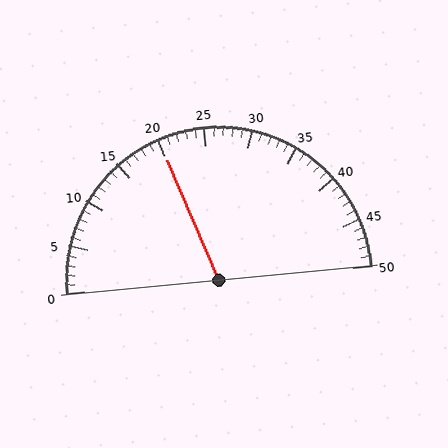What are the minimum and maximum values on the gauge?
The gauge ranges from 0 to 50.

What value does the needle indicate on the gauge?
The needle indicates approximately 20.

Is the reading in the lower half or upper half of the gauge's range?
The reading is in the lower half of the range (0 to 50).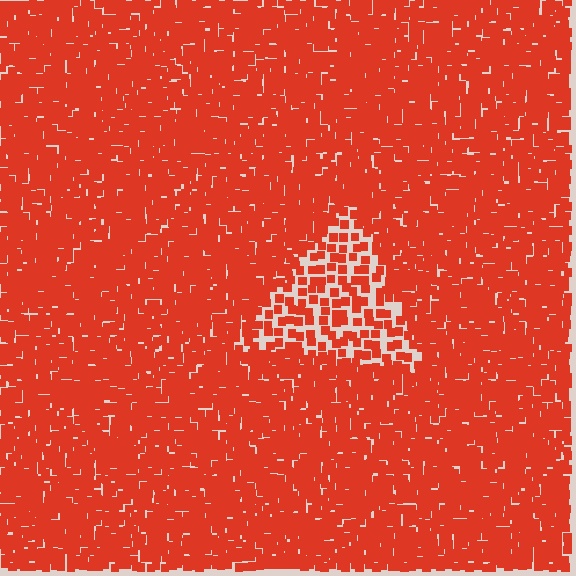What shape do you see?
I see a triangle.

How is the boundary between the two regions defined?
The boundary is defined by a change in element density (approximately 2.2x ratio). All elements are the same color, size, and shape.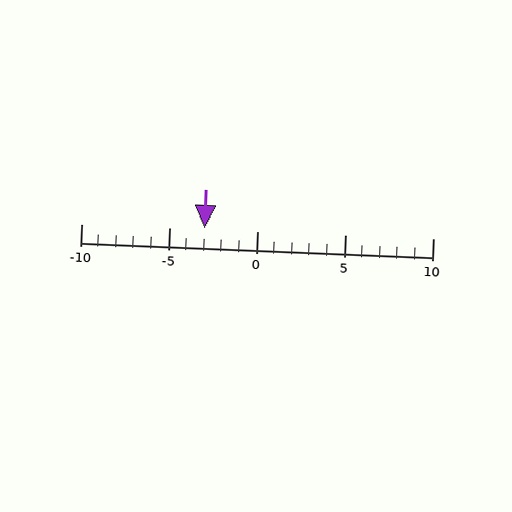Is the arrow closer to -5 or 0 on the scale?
The arrow is closer to -5.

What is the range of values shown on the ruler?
The ruler shows values from -10 to 10.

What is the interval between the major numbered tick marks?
The major tick marks are spaced 5 units apart.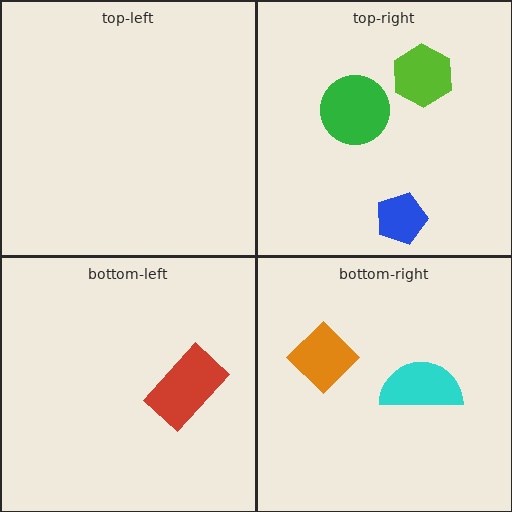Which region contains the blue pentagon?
The top-right region.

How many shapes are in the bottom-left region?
1.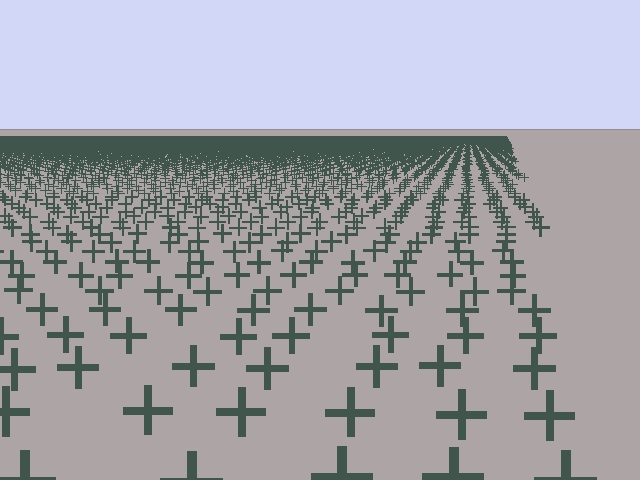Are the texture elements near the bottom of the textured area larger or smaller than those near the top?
Larger. Near the bottom, elements are closer to the viewer and appear at a bigger on-screen size.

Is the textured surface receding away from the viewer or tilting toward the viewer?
The surface is receding away from the viewer. Texture elements get smaller and denser toward the top.